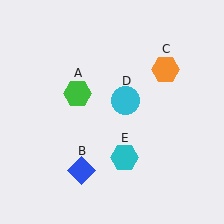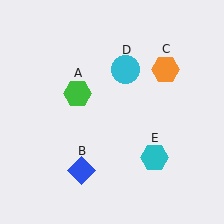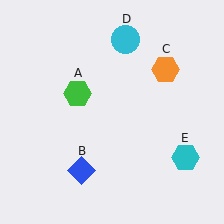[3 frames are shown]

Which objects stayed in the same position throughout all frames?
Green hexagon (object A) and blue diamond (object B) and orange hexagon (object C) remained stationary.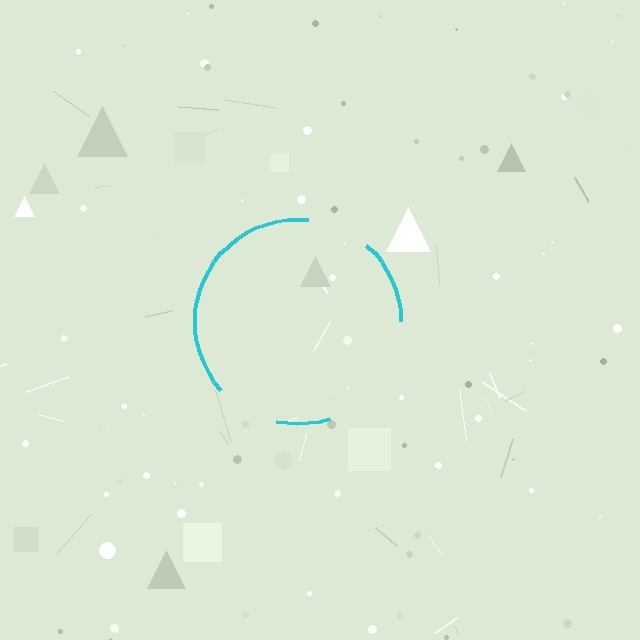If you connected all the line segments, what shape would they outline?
They would outline a circle.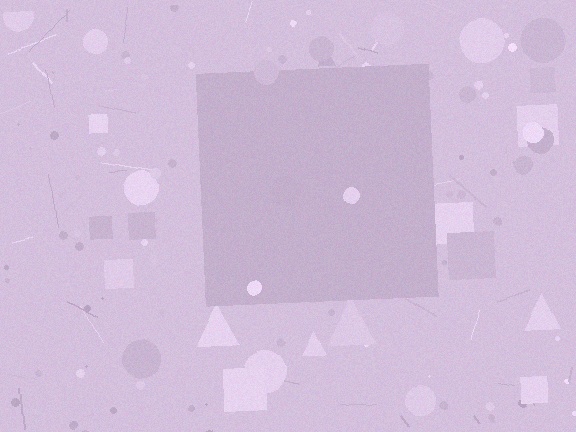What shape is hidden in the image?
A square is hidden in the image.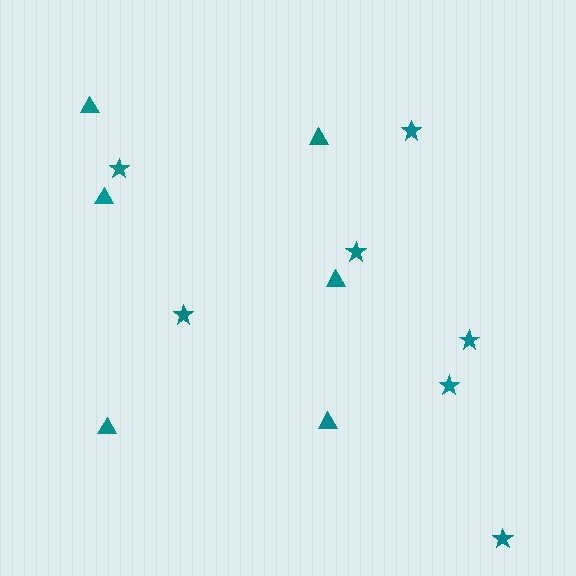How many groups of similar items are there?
There are 2 groups: one group of stars (7) and one group of triangles (6).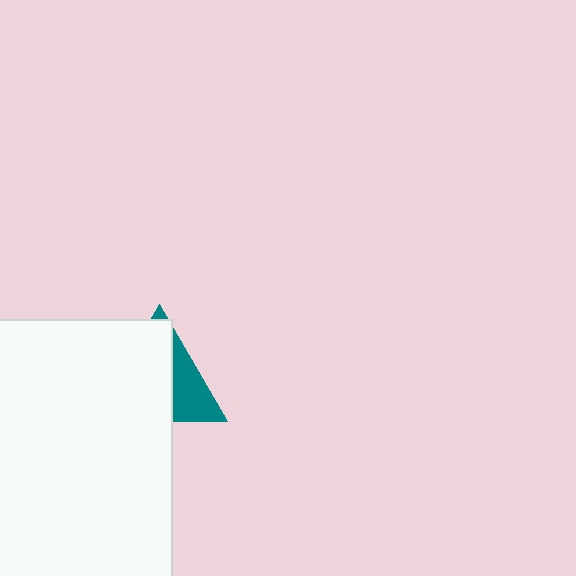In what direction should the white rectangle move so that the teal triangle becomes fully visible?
The white rectangle should move left. That is the shortest direction to clear the overlap and leave the teal triangle fully visible.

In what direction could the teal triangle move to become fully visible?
The teal triangle could move right. That would shift it out from behind the white rectangle entirely.